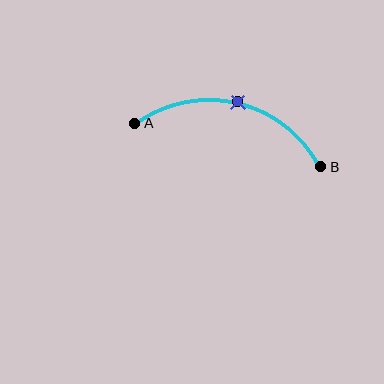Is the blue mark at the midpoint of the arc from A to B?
Yes. The blue mark lies on the arc at equal arc-length from both A and B — it is the arc midpoint.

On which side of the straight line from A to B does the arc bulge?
The arc bulges above the straight line connecting A and B.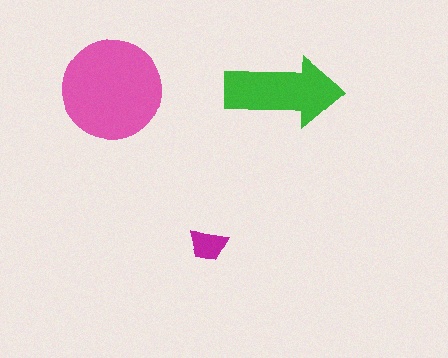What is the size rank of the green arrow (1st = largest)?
2nd.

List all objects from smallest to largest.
The magenta trapezoid, the green arrow, the pink circle.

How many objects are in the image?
There are 3 objects in the image.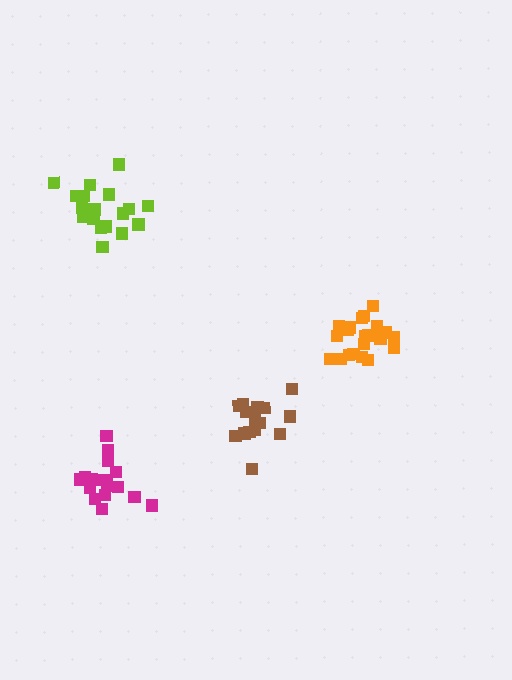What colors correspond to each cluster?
The clusters are colored: magenta, lime, orange, brown.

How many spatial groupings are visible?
There are 4 spatial groupings.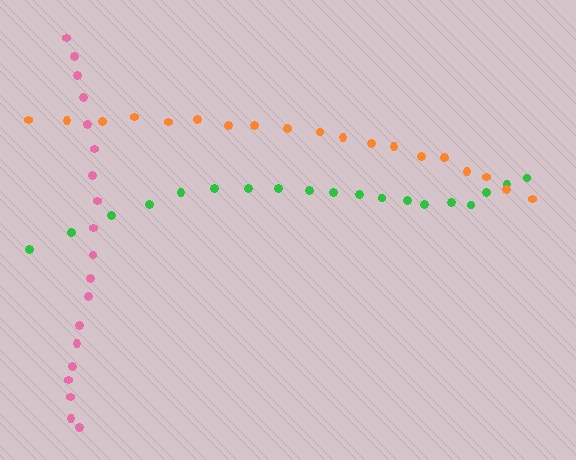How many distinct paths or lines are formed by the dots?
There are 3 distinct paths.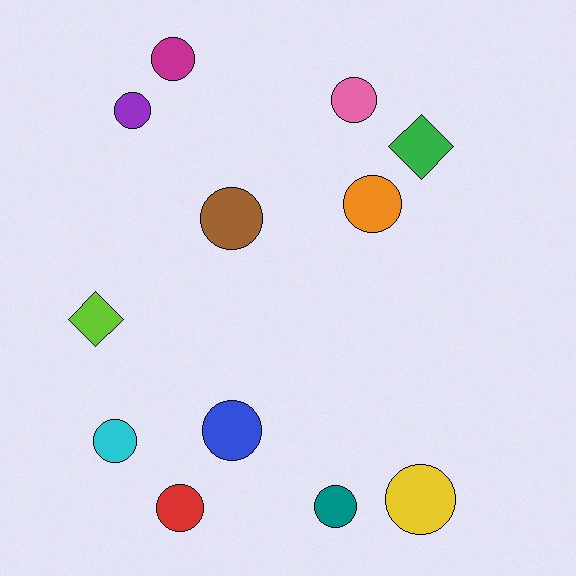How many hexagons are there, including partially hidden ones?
There are no hexagons.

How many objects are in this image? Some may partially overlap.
There are 12 objects.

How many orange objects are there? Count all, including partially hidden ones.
There is 1 orange object.